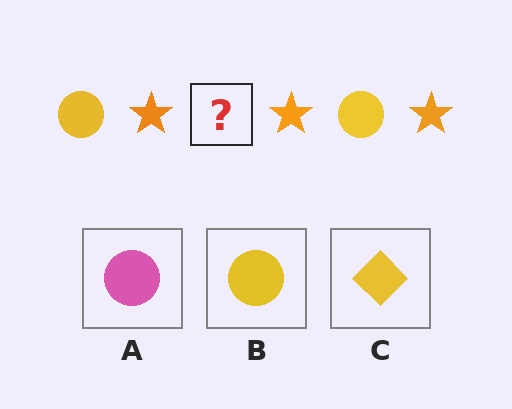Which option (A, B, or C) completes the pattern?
B.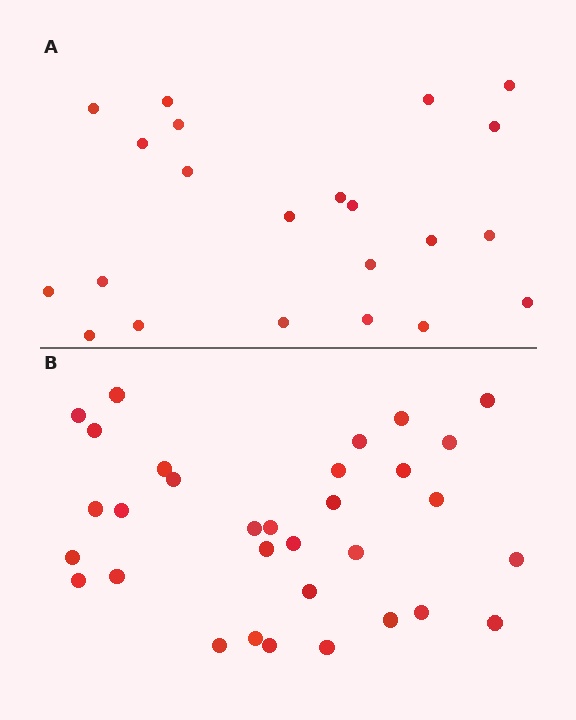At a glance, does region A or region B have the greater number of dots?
Region B (the bottom region) has more dots.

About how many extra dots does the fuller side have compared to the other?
Region B has roughly 10 or so more dots than region A.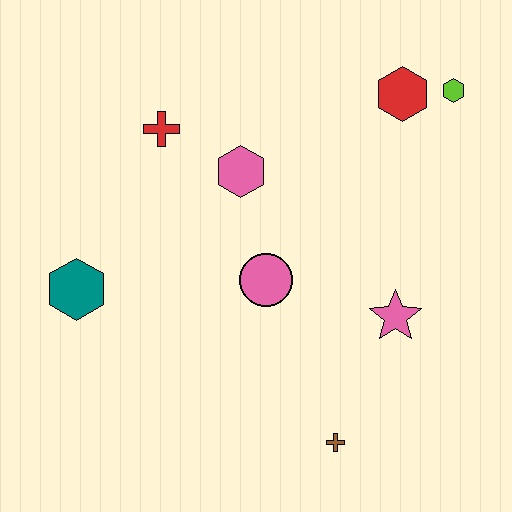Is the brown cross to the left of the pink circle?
No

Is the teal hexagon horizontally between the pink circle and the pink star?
No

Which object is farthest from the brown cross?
The lime hexagon is farthest from the brown cross.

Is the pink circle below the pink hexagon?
Yes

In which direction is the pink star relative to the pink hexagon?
The pink star is to the right of the pink hexagon.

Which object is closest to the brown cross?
The pink star is closest to the brown cross.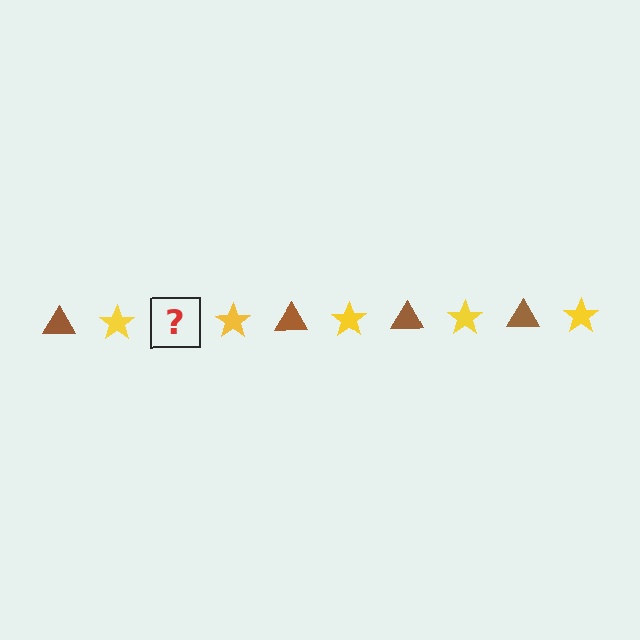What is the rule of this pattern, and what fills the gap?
The rule is that the pattern alternates between brown triangle and yellow star. The gap should be filled with a brown triangle.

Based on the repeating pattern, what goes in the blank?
The blank should be a brown triangle.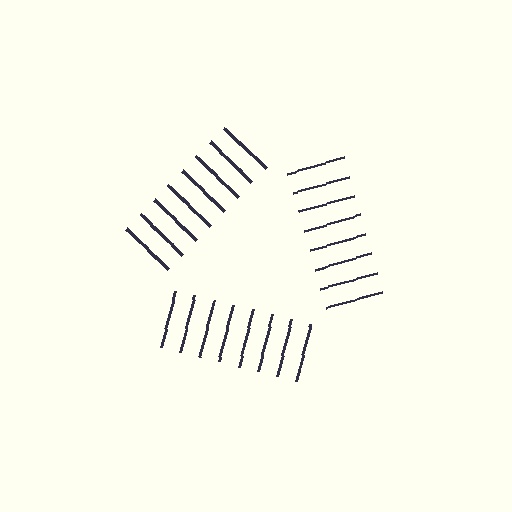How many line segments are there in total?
24 — 8 along each of the 3 edges.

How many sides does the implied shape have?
3 sides — the line-ends trace a triangle.